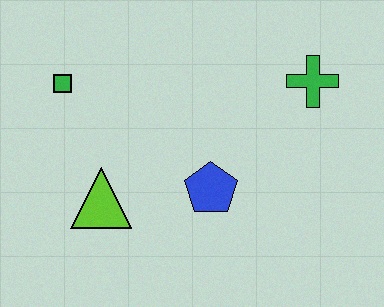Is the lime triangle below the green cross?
Yes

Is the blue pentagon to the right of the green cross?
No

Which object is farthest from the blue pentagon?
The green square is farthest from the blue pentagon.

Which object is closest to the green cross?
The blue pentagon is closest to the green cross.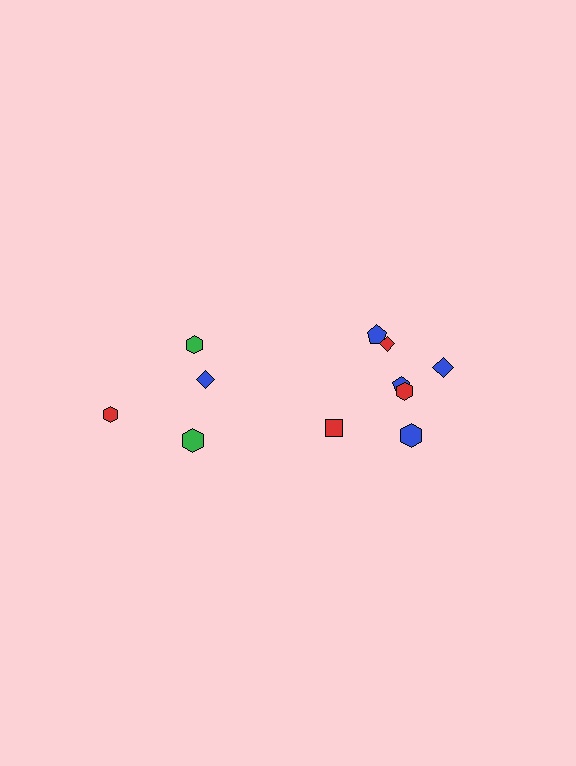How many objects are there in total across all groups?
There are 11 objects.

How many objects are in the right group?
There are 7 objects.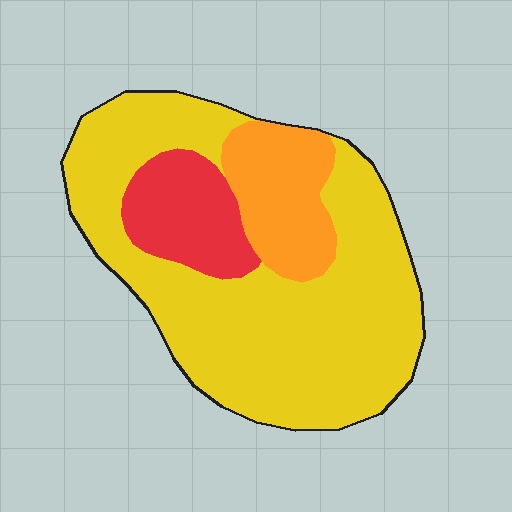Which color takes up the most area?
Yellow, at roughly 70%.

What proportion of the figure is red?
Red takes up about one eighth (1/8) of the figure.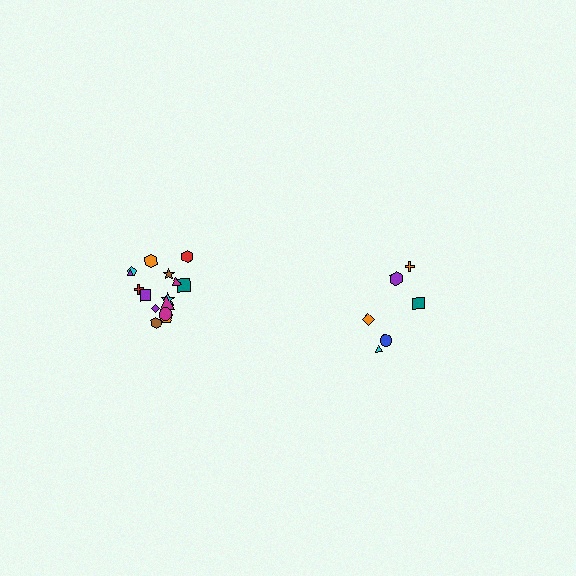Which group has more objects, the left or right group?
The left group.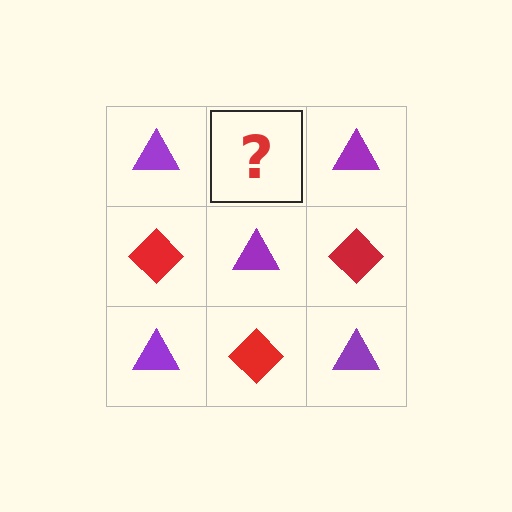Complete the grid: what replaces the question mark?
The question mark should be replaced with a red diamond.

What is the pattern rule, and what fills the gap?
The rule is that it alternates purple triangle and red diamond in a checkerboard pattern. The gap should be filled with a red diamond.